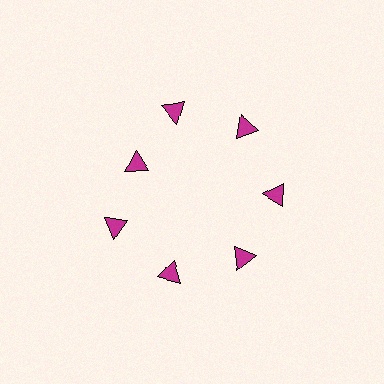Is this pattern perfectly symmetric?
No. The 7 magenta triangles are arranged in a ring, but one element near the 10 o'clock position is pulled inward toward the center, breaking the 7-fold rotational symmetry.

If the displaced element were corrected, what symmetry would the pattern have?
It would have 7-fold rotational symmetry — the pattern would map onto itself every 51 degrees.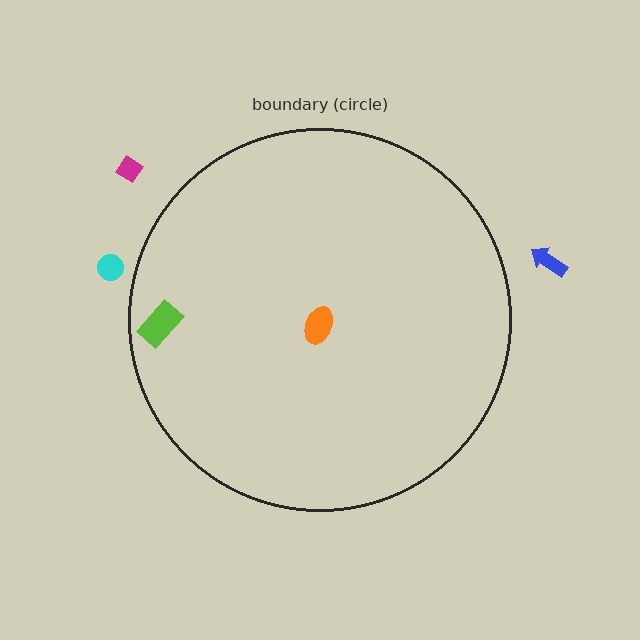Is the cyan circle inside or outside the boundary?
Outside.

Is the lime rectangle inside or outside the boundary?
Inside.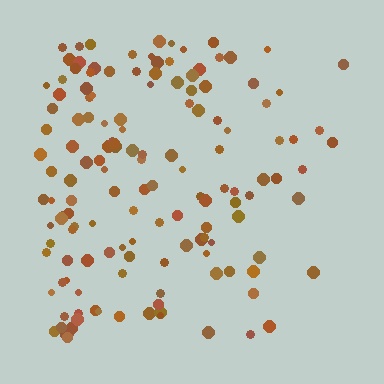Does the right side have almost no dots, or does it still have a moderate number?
Still a moderate number, just noticeably fewer than the left.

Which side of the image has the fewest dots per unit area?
The right.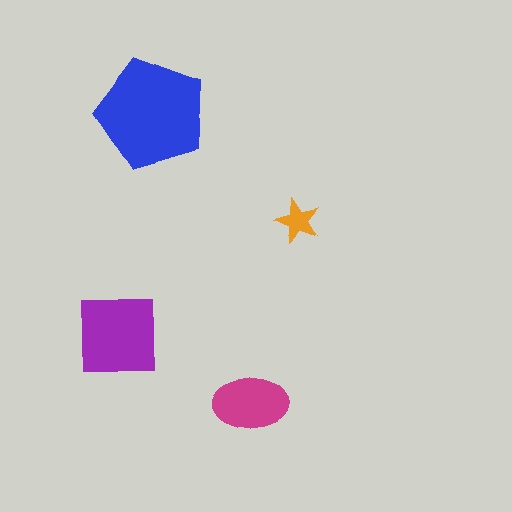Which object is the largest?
The blue pentagon.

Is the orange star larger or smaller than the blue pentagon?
Smaller.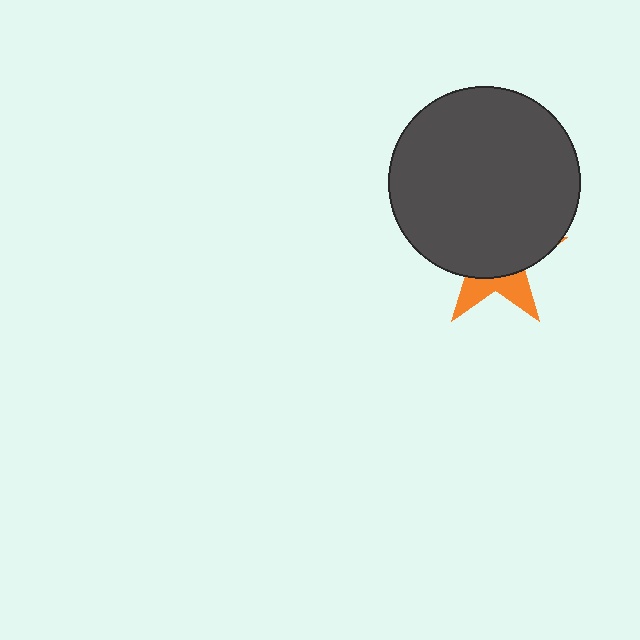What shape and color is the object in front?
The object in front is a dark gray circle.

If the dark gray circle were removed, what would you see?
You would see the complete orange star.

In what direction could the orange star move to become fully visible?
The orange star could move down. That would shift it out from behind the dark gray circle entirely.